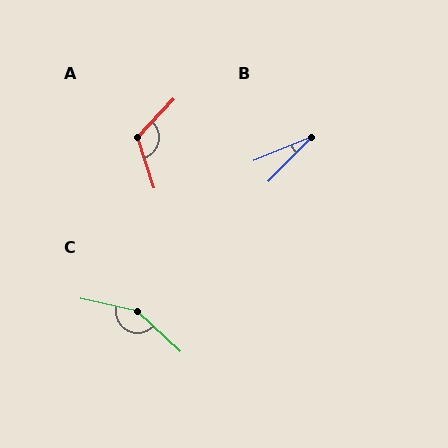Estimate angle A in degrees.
Approximately 118 degrees.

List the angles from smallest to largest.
B (24°), A (118°), C (149°).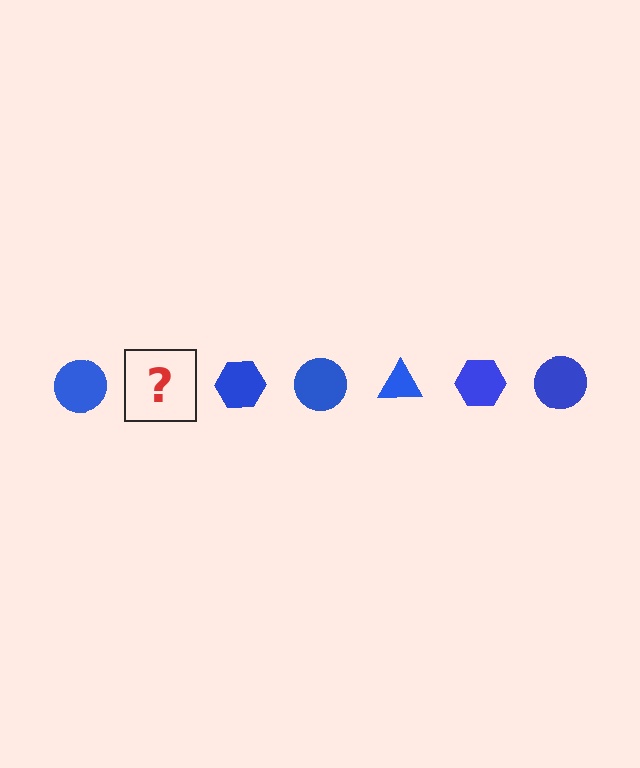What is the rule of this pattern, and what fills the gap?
The rule is that the pattern cycles through circle, triangle, hexagon shapes in blue. The gap should be filled with a blue triangle.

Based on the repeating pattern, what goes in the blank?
The blank should be a blue triangle.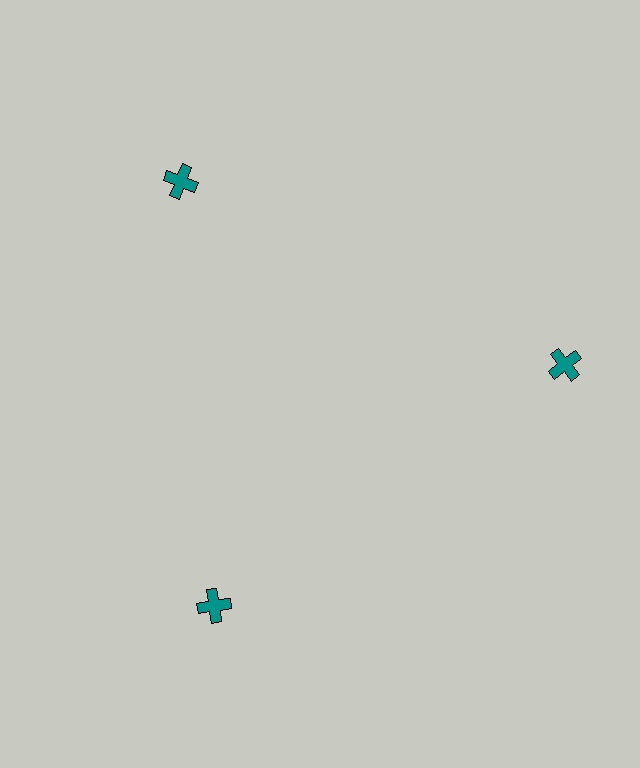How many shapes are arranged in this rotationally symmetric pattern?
There are 3 shapes, arranged in 3 groups of 1.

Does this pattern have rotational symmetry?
Yes, this pattern has 3-fold rotational symmetry. It looks the same after rotating 120 degrees around the center.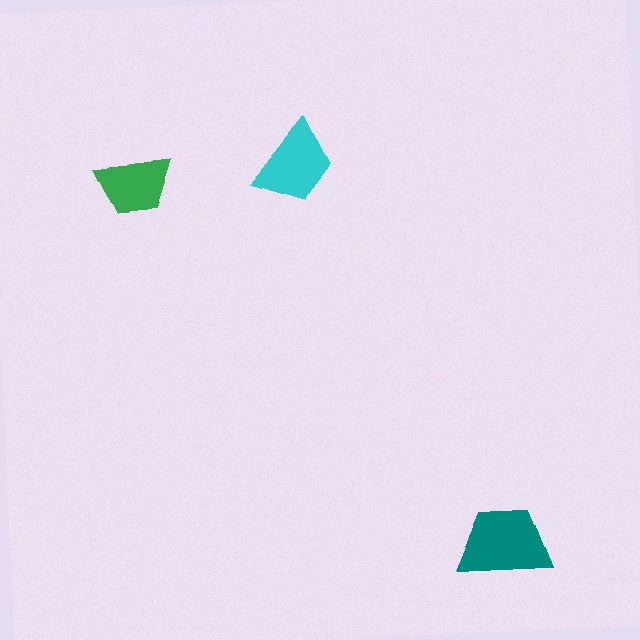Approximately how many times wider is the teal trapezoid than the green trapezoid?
About 1.5 times wider.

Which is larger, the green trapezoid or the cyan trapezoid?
The cyan one.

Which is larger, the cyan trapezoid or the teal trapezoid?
The teal one.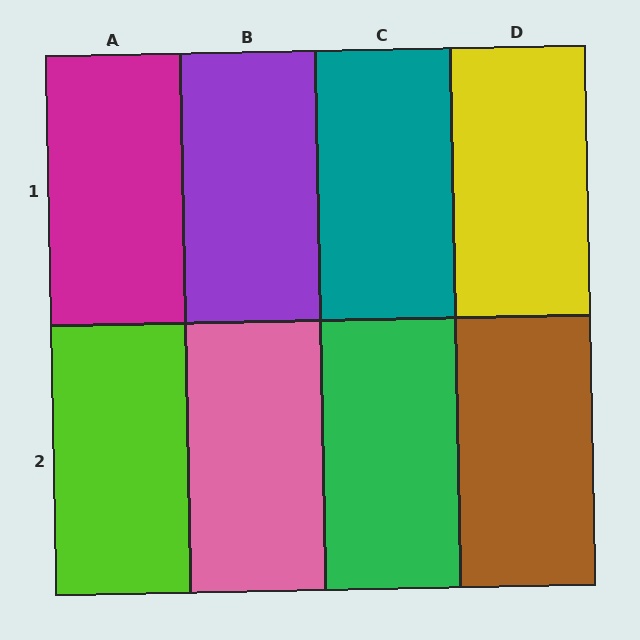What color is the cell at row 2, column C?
Green.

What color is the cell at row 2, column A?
Lime.